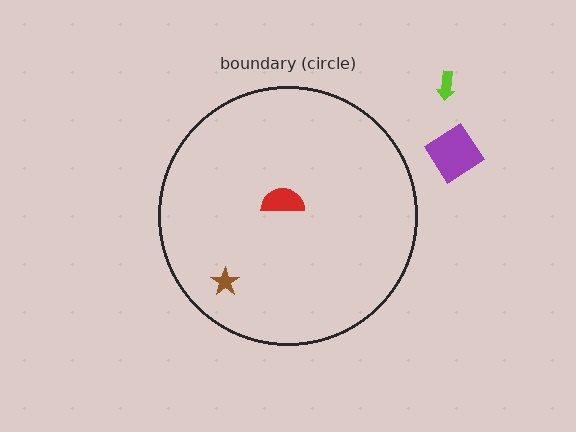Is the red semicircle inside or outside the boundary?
Inside.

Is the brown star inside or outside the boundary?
Inside.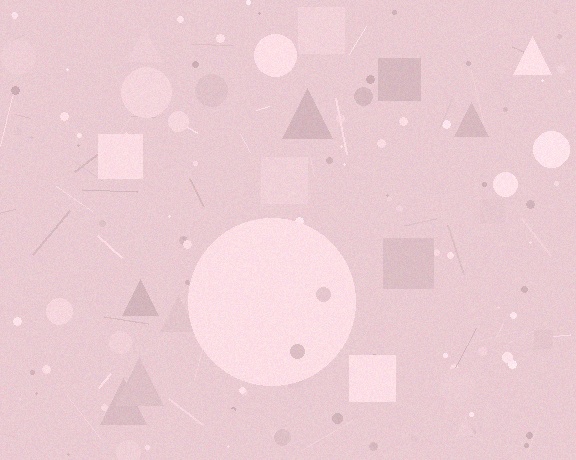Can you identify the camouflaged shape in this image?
The camouflaged shape is a circle.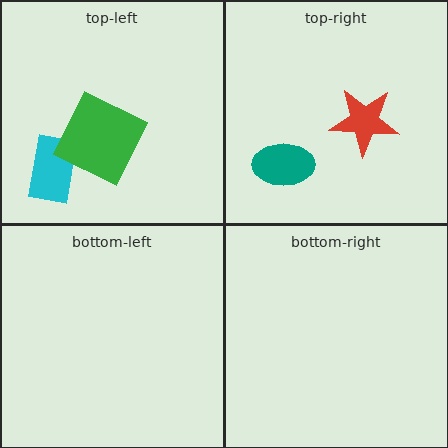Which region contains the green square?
The top-left region.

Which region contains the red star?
The top-right region.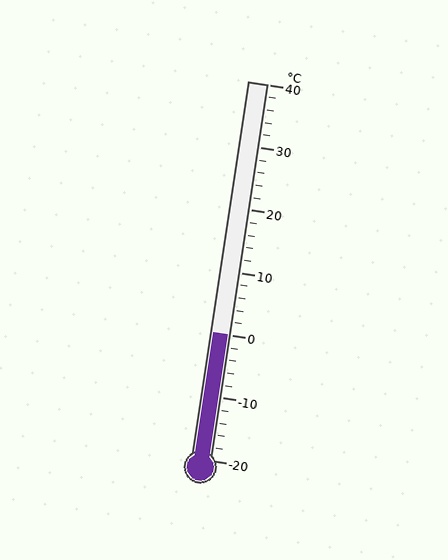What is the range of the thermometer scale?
The thermometer scale ranges from -20°C to 40°C.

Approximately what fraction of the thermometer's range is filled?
The thermometer is filled to approximately 35% of its range.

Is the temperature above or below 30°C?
The temperature is below 30°C.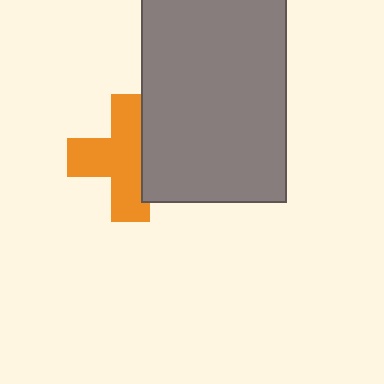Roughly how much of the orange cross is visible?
Most of it is visible (roughly 68%).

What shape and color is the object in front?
The object in front is a gray rectangle.